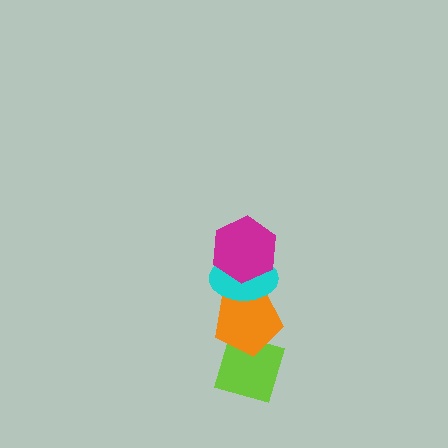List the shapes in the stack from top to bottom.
From top to bottom: the magenta hexagon, the cyan ellipse, the orange pentagon, the lime diamond.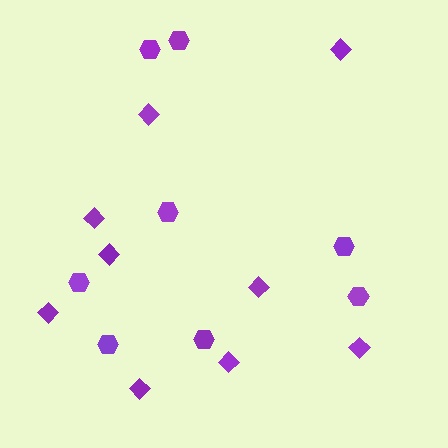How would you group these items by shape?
There are 2 groups: one group of diamonds (9) and one group of hexagons (8).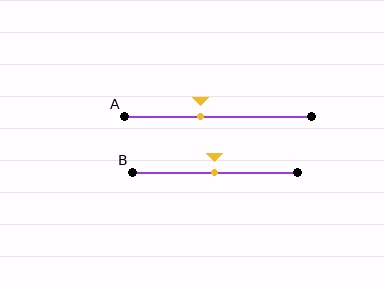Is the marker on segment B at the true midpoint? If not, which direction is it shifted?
Yes, the marker on segment B is at the true midpoint.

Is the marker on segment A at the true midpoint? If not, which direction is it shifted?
No, the marker on segment A is shifted to the left by about 9% of the segment length.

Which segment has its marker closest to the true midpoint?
Segment B has its marker closest to the true midpoint.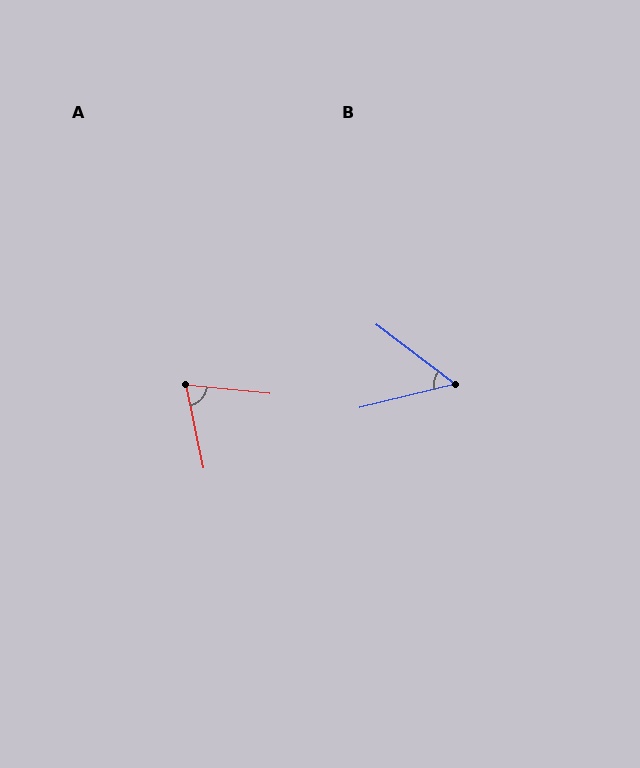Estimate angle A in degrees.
Approximately 72 degrees.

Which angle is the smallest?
B, at approximately 51 degrees.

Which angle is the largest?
A, at approximately 72 degrees.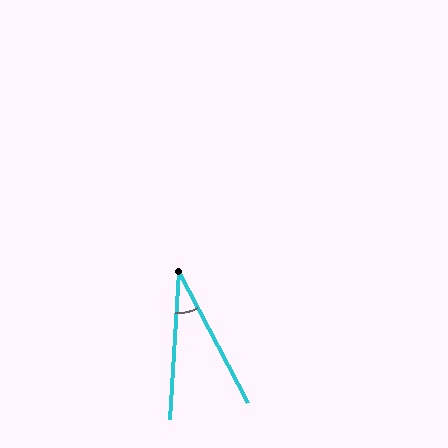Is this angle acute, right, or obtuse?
It is acute.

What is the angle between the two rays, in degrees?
Approximately 31 degrees.